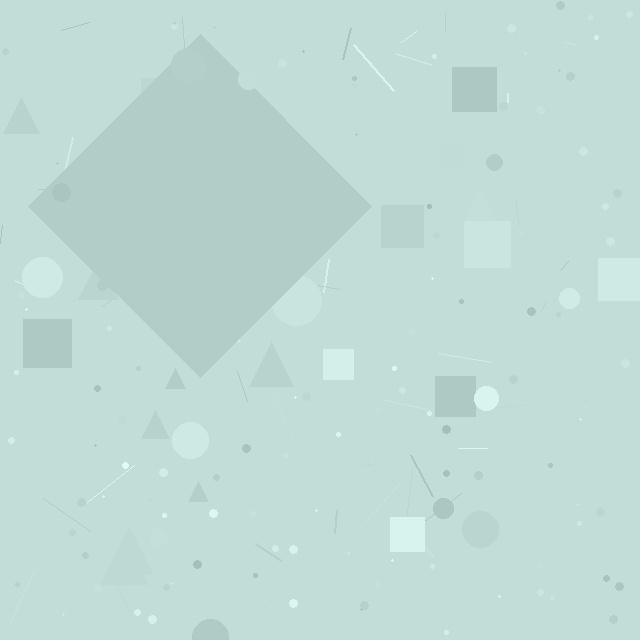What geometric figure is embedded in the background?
A diamond is embedded in the background.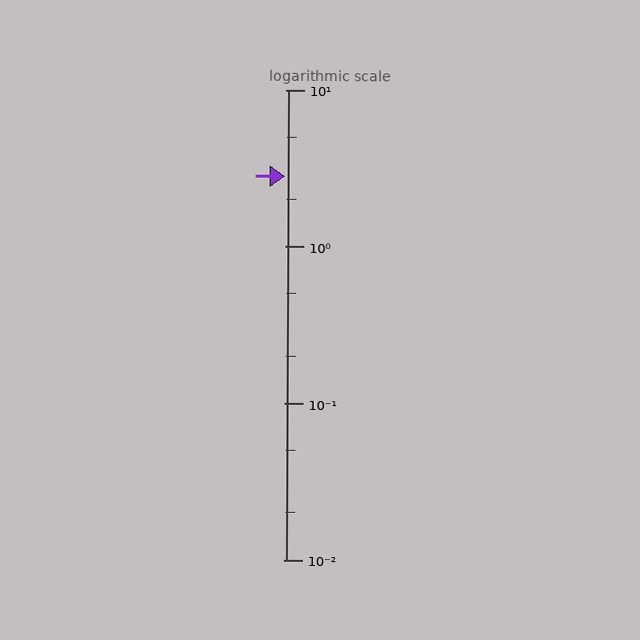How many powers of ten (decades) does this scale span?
The scale spans 3 decades, from 0.01 to 10.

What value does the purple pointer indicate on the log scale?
The pointer indicates approximately 2.8.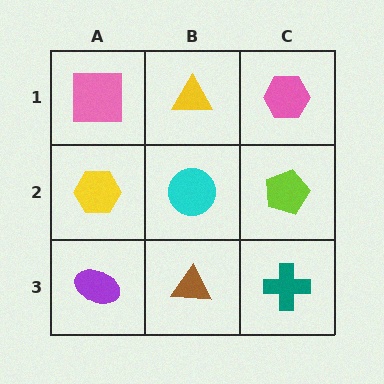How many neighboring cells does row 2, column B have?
4.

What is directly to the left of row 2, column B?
A yellow hexagon.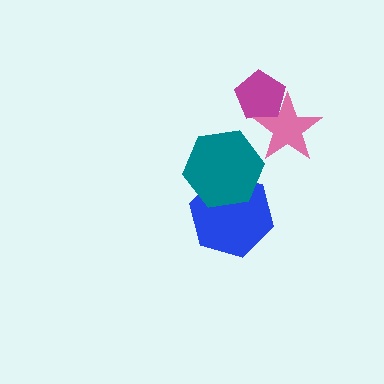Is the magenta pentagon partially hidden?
Yes, it is partially covered by another shape.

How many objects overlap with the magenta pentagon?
1 object overlaps with the magenta pentagon.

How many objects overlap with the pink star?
1 object overlaps with the pink star.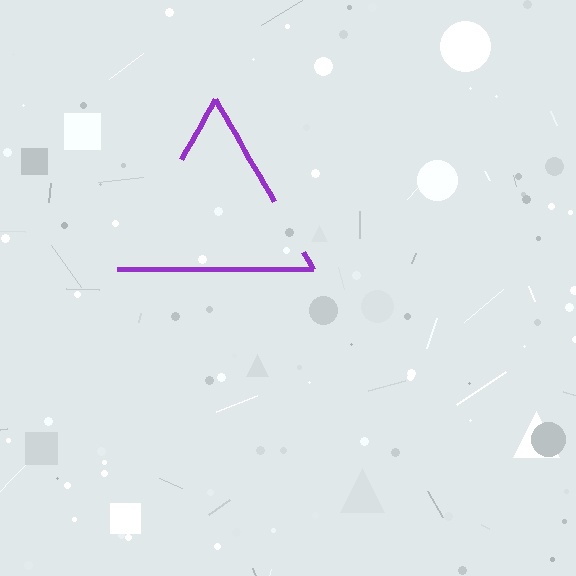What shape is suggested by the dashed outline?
The dashed outline suggests a triangle.